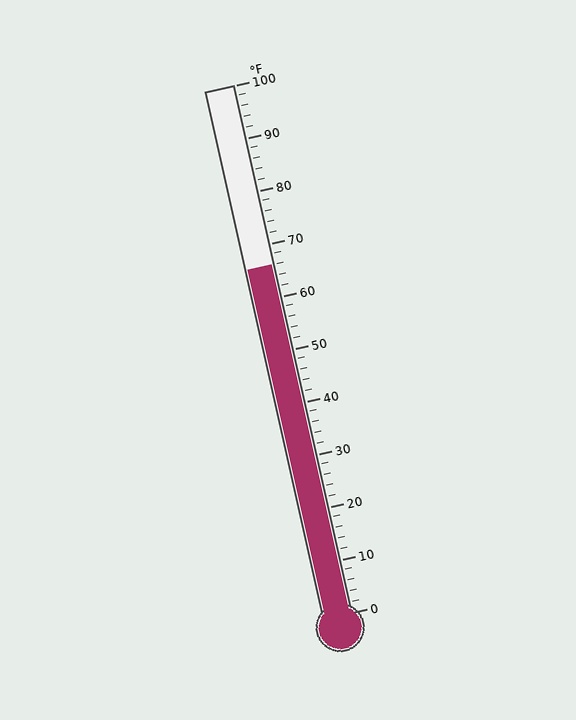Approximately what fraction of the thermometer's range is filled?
The thermometer is filled to approximately 65% of its range.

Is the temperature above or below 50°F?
The temperature is above 50°F.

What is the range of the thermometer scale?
The thermometer scale ranges from 0°F to 100°F.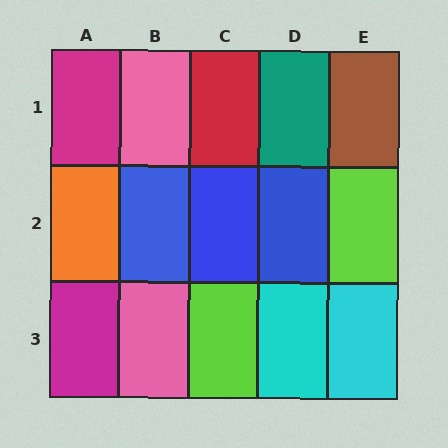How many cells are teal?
1 cell is teal.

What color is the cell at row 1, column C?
Red.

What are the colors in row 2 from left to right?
Orange, blue, blue, blue, lime.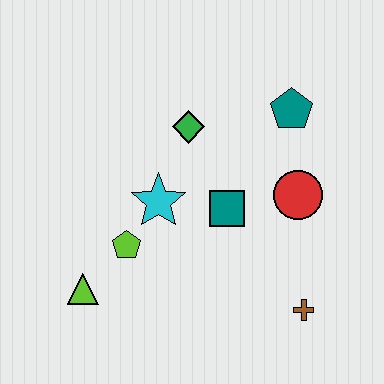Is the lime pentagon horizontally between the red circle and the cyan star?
No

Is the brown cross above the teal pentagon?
No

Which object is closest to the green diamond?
The cyan star is closest to the green diamond.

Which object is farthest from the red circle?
The lime triangle is farthest from the red circle.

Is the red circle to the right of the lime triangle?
Yes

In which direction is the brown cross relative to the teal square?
The brown cross is below the teal square.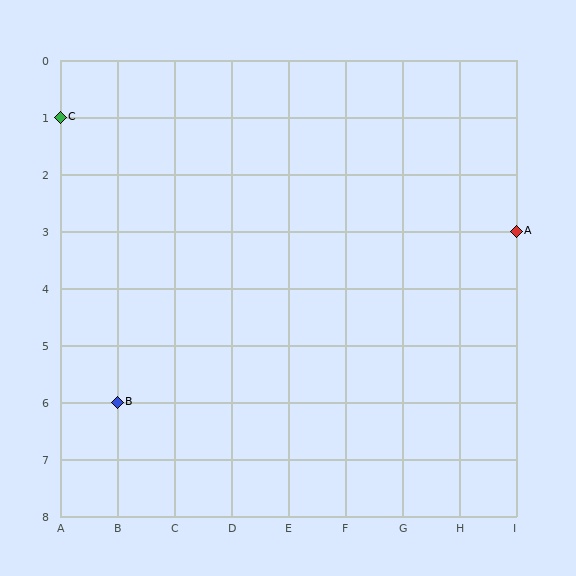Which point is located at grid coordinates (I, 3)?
Point A is at (I, 3).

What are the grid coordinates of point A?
Point A is at grid coordinates (I, 3).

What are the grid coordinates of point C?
Point C is at grid coordinates (A, 1).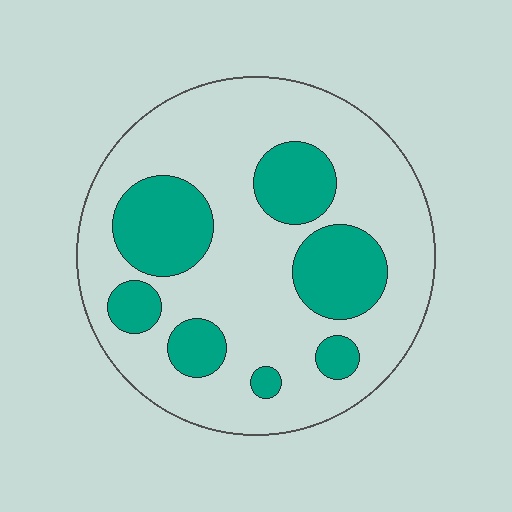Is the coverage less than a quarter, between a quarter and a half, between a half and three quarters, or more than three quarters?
Between a quarter and a half.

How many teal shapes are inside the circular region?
7.